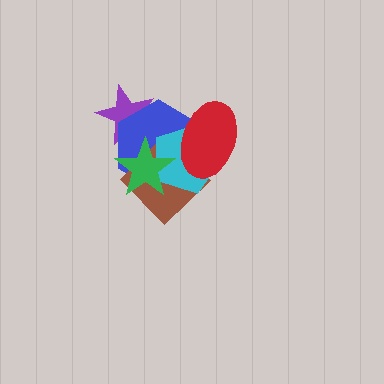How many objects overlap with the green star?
4 objects overlap with the green star.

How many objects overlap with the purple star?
2 objects overlap with the purple star.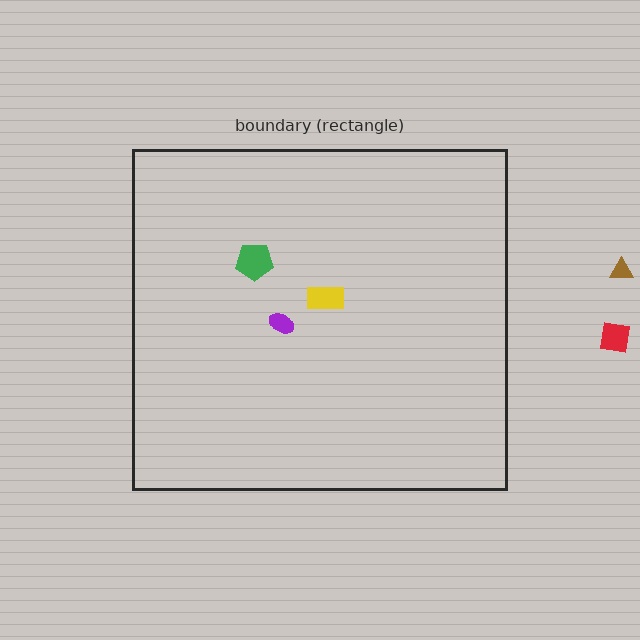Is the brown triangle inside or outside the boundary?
Outside.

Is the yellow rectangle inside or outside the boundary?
Inside.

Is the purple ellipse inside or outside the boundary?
Inside.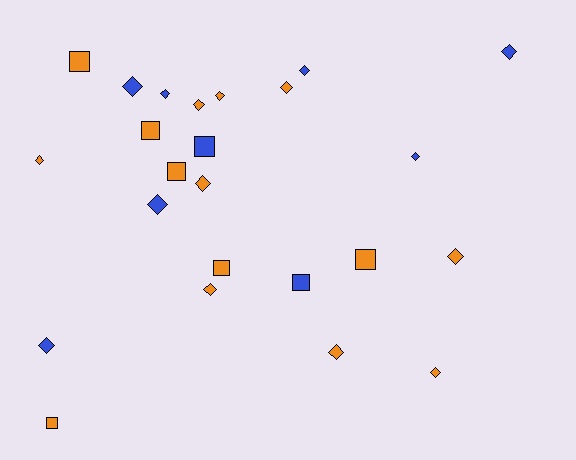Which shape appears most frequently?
Diamond, with 16 objects.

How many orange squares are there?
There are 6 orange squares.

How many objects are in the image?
There are 24 objects.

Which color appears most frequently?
Orange, with 15 objects.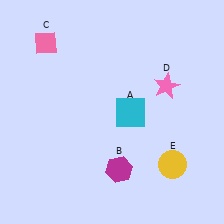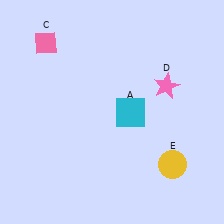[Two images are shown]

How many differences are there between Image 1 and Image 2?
There is 1 difference between the two images.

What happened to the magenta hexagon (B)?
The magenta hexagon (B) was removed in Image 2. It was in the bottom-right area of Image 1.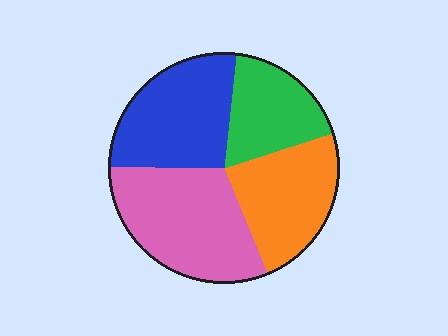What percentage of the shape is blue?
Blue covers 27% of the shape.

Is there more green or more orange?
Orange.